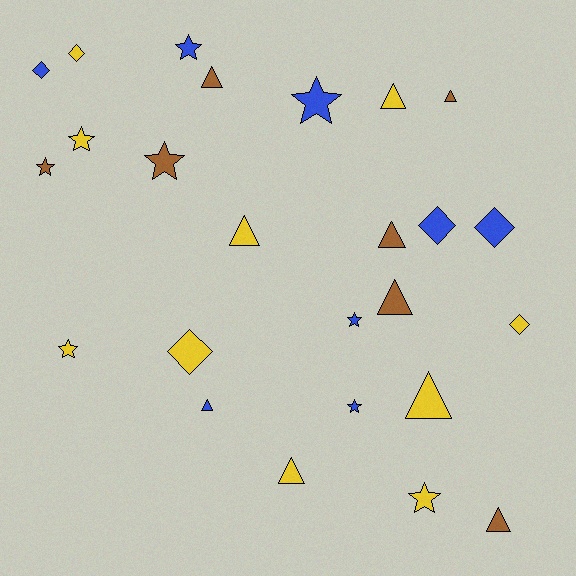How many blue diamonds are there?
There are 3 blue diamonds.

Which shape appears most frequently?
Triangle, with 10 objects.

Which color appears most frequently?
Yellow, with 10 objects.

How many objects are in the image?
There are 25 objects.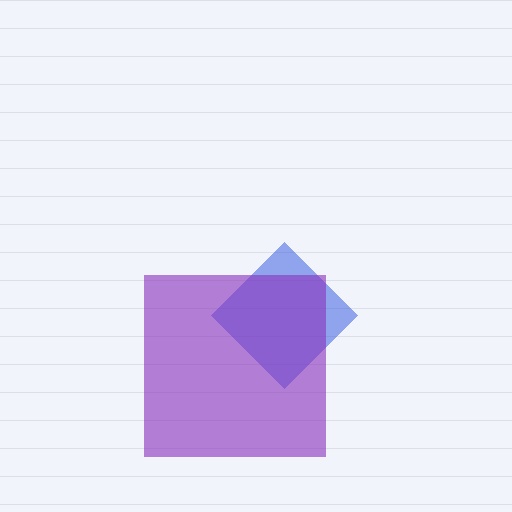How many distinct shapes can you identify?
There are 2 distinct shapes: a blue diamond, a purple square.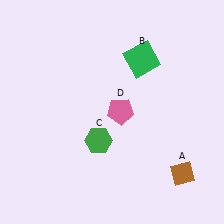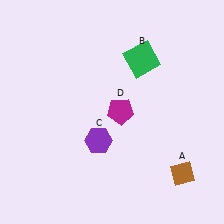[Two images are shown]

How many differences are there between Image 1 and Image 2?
There are 2 differences between the two images.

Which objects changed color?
C changed from green to purple. D changed from pink to magenta.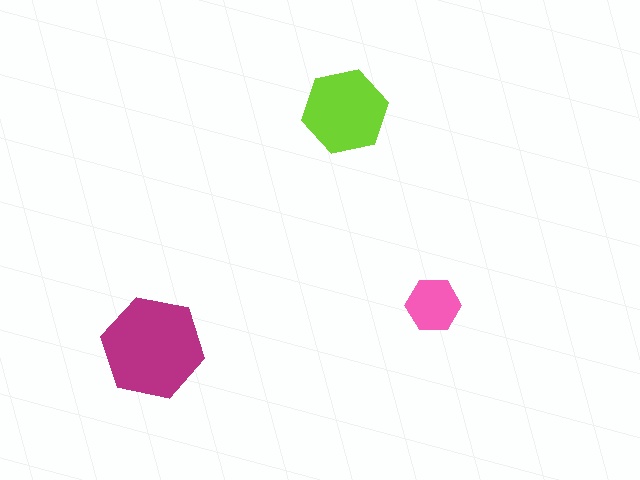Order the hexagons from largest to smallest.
the magenta one, the lime one, the pink one.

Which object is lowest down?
The magenta hexagon is bottommost.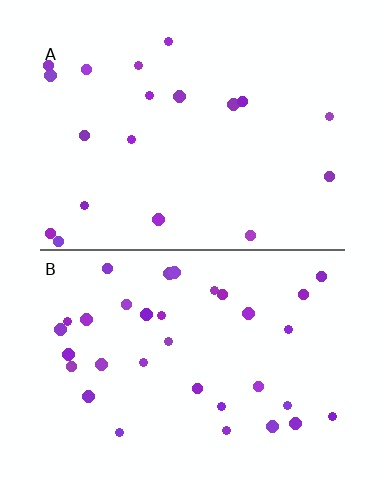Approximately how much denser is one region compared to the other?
Approximately 1.7× — region B over region A.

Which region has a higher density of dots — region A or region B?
B (the bottom).